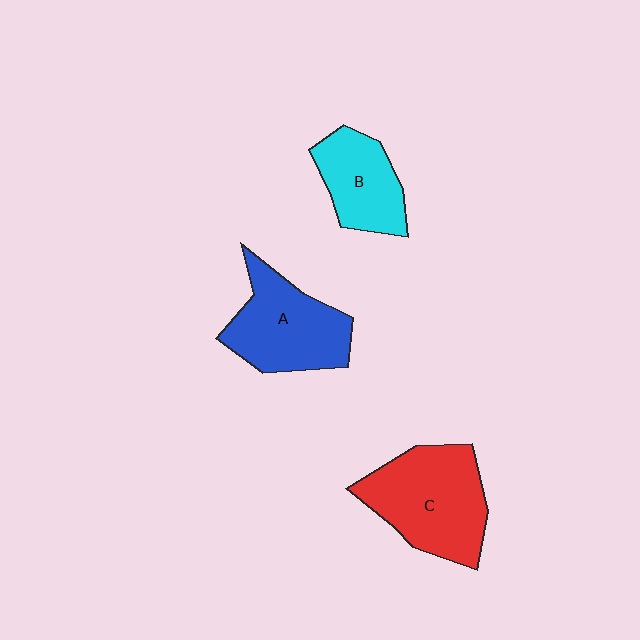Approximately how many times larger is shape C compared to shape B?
Approximately 1.6 times.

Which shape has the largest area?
Shape C (red).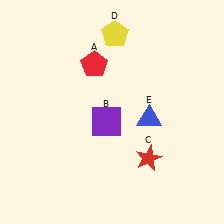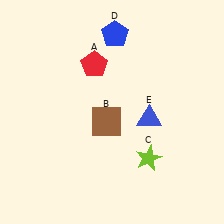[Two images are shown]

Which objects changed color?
B changed from purple to brown. C changed from red to lime. D changed from yellow to blue.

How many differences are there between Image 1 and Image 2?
There are 3 differences between the two images.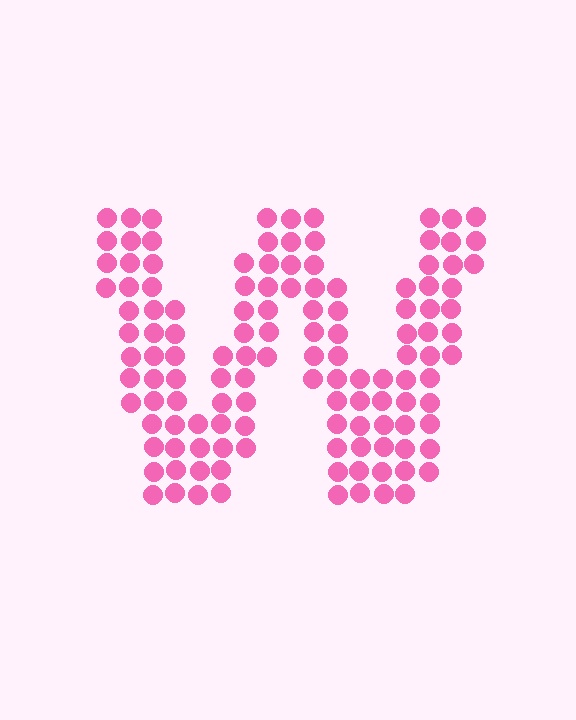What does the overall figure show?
The overall figure shows the letter W.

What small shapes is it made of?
It is made of small circles.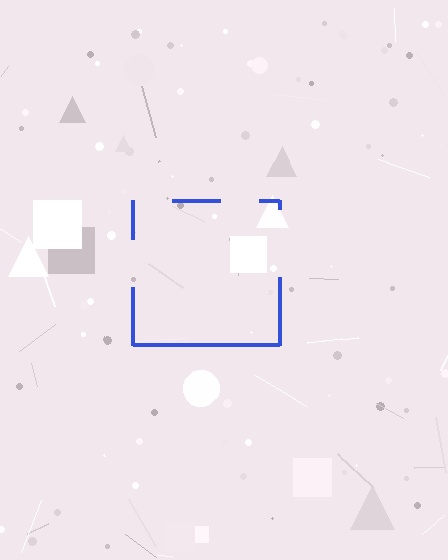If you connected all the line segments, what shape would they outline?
They would outline a square.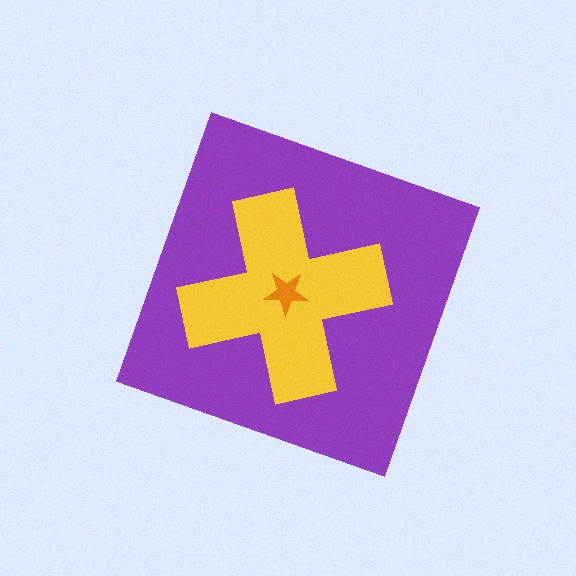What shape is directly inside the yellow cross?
The orange star.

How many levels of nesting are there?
3.